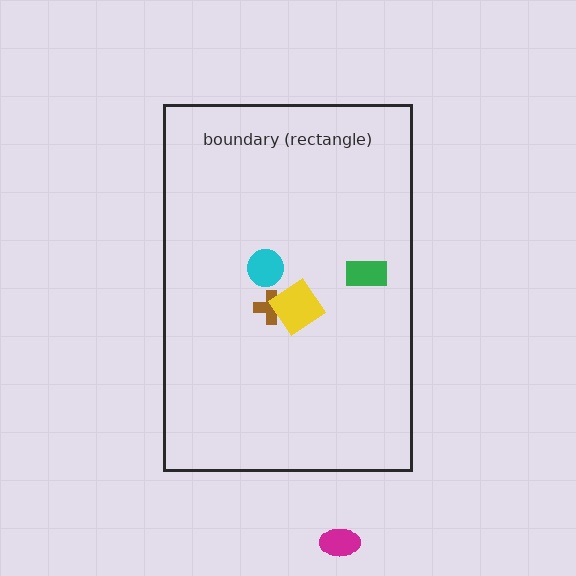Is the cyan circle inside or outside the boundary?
Inside.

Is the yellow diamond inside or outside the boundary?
Inside.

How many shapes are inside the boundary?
4 inside, 1 outside.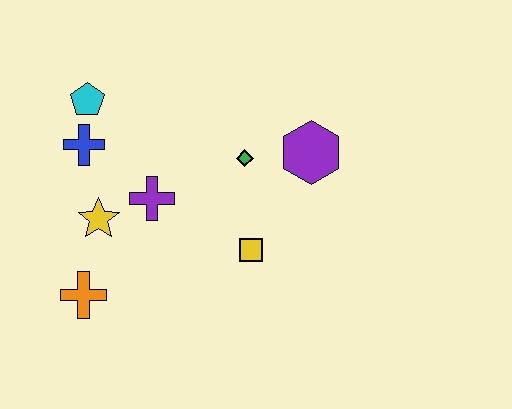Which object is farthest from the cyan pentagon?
The purple hexagon is farthest from the cyan pentagon.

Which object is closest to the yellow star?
The purple cross is closest to the yellow star.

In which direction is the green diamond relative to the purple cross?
The green diamond is to the right of the purple cross.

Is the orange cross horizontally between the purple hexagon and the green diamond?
No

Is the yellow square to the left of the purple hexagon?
Yes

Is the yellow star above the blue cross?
No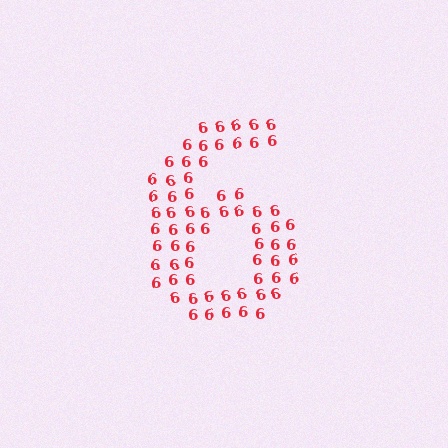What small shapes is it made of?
It is made of small digit 6's.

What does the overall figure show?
The overall figure shows the digit 6.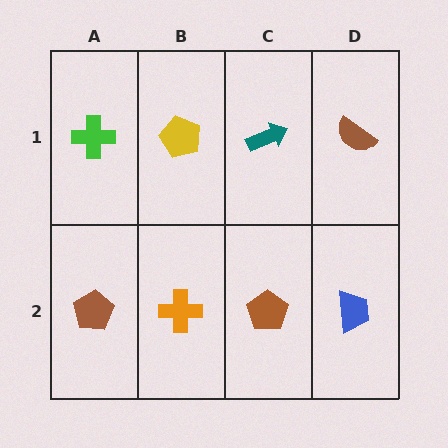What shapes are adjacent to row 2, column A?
A green cross (row 1, column A), an orange cross (row 2, column B).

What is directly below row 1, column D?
A blue trapezoid.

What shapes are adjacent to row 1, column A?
A brown pentagon (row 2, column A), a yellow pentagon (row 1, column B).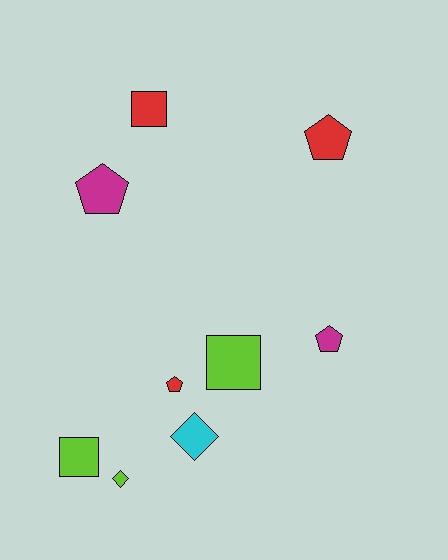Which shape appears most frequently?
Pentagon, with 4 objects.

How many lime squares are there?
There are 2 lime squares.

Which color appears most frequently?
Lime, with 3 objects.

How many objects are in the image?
There are 9 objects.